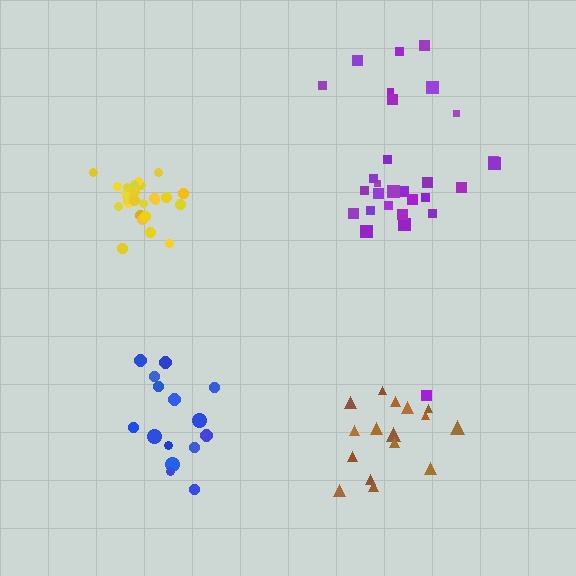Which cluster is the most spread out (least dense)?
Purple.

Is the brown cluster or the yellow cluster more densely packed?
Yellow.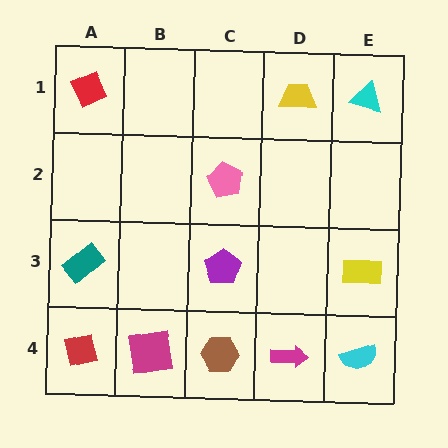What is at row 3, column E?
A yellow rectangle.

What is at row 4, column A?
A red square.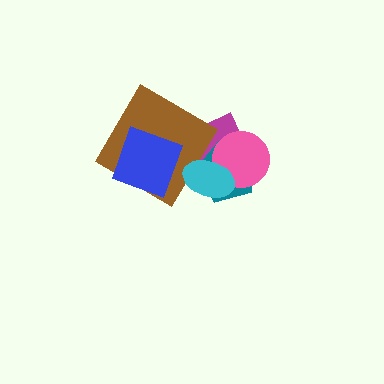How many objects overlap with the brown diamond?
3 objects overlap with the brown diamond.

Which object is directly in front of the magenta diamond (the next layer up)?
The teal pentagon is directly in front of the magenta diamond.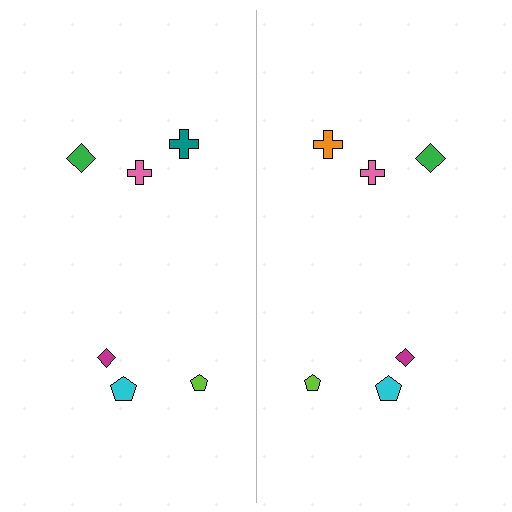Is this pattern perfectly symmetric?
No, the pattern is not perfectly symmetric. The orange cross on the right side breaks the symmetry — its mirror counterpart is teal.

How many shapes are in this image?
There are 12 shapes in this image.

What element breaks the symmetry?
The orange cross on the right side breaks the symmetry — its mirror counterpart is teal.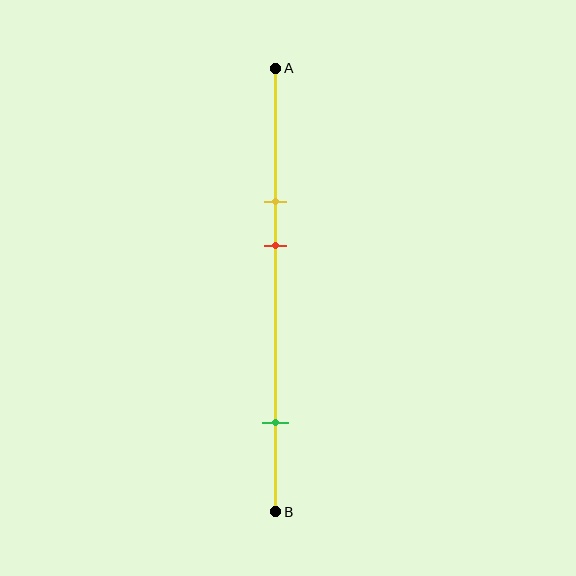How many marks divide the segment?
There are 3 marks dividing the segment.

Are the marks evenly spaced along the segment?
No, the marks are not evenly spaced.